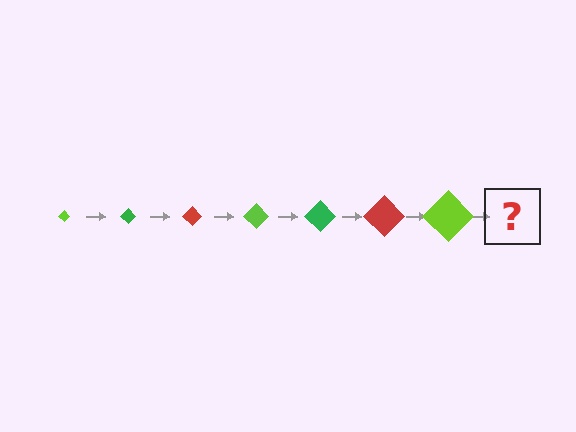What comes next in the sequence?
The next element should be a green diamond, larger than the previous one.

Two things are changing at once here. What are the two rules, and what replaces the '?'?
The two rules are that the diamond grows larger each step and the color cycles through lime, green, and red. The '?' should be a green diamond, larger than the previous one.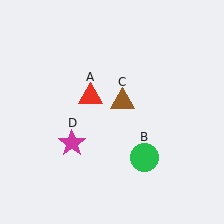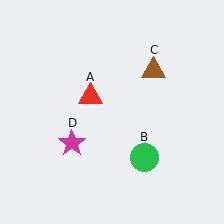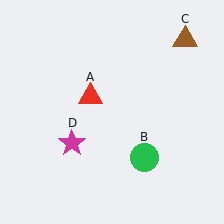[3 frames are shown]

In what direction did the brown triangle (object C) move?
The brown triangle (object C) moved up and to the right.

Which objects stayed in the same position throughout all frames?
Red triangle (object A) and green circle (object B) and magenta star (object D) remained stationary.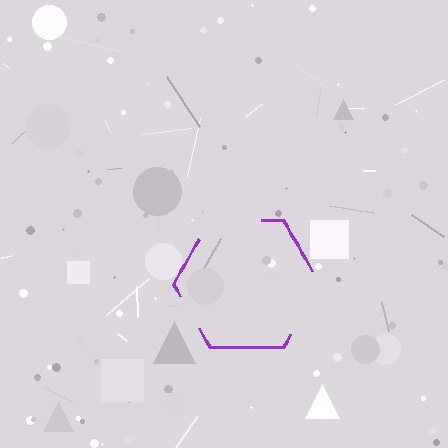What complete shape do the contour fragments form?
The contour fragments form a hexagon.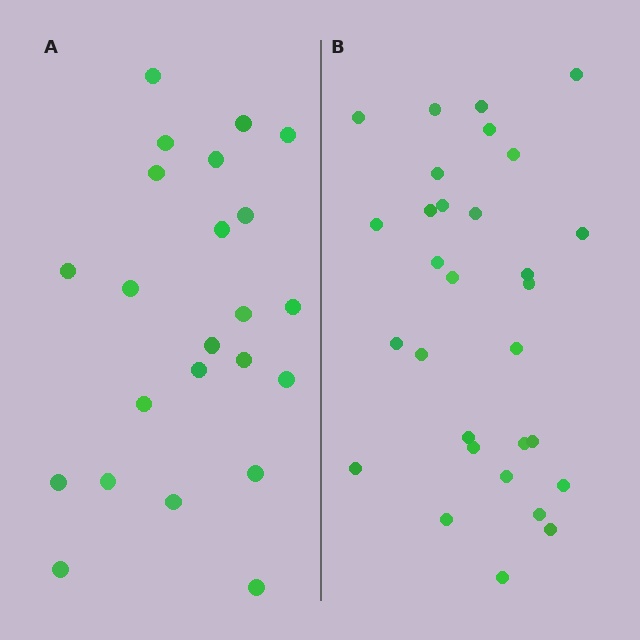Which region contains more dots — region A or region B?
Region B (the right region) has more dots.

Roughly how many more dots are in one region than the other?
Region B has roughly 8 or so more dots than region A.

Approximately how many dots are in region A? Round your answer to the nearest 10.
About 20 dots. (The exact count is 23, which rounds to 20.)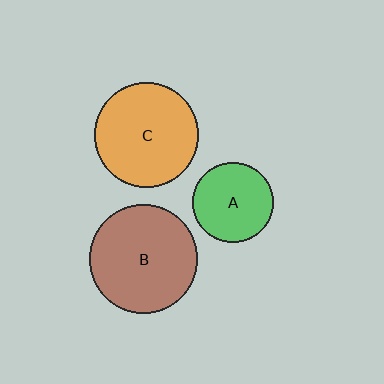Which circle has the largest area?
Circle B (brown).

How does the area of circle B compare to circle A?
Approximately 1.8 times.